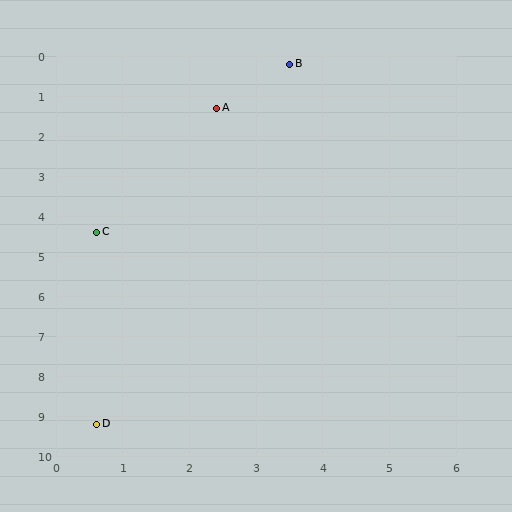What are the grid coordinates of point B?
Point B is at approximately (3.5, 0.2).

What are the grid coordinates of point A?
Point A is at approximately (2.4, 1.3).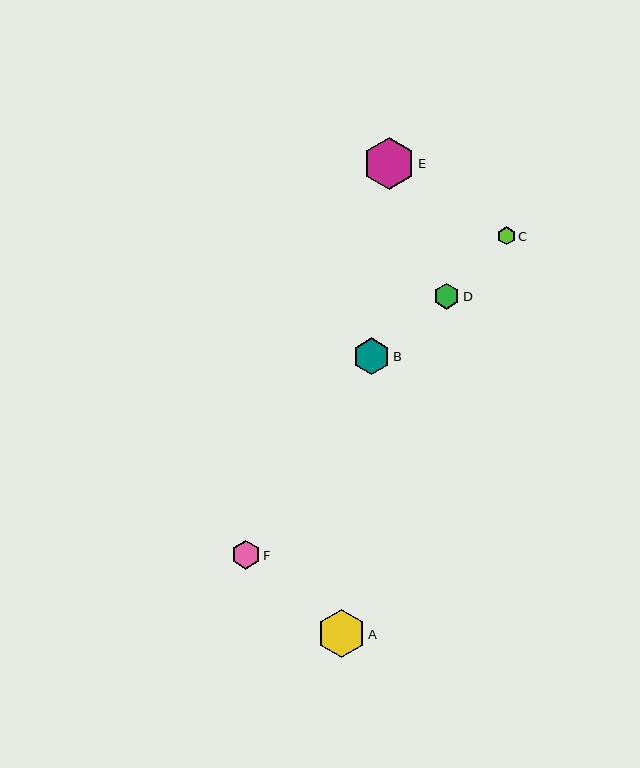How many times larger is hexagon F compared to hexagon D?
Hexagon F is approximately 1.1 times the size of hexagon D.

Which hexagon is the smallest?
Hexagon C is the smallest with a size of approximately 18 pixels.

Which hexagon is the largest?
Hexagon E is the largest with a size of approximately 52 pixels.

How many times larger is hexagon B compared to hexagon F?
Hexagon B is approximately 1.3 times the size of hexagon F.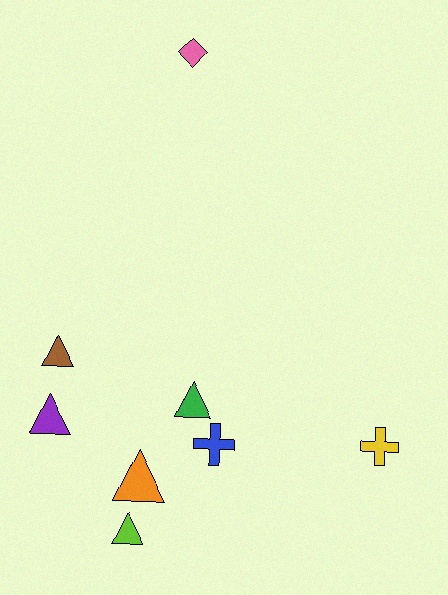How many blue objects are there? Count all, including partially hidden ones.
There is 1 blue object.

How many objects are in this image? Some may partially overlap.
There are 8 objects.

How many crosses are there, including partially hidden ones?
There are 2 crosses.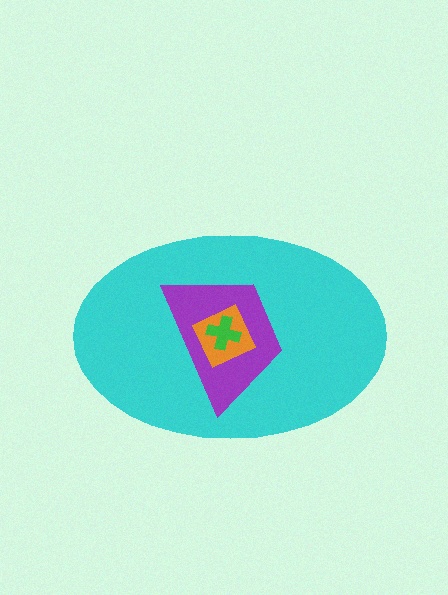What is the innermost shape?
The green cross.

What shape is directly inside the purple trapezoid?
The orange diamond.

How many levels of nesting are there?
4.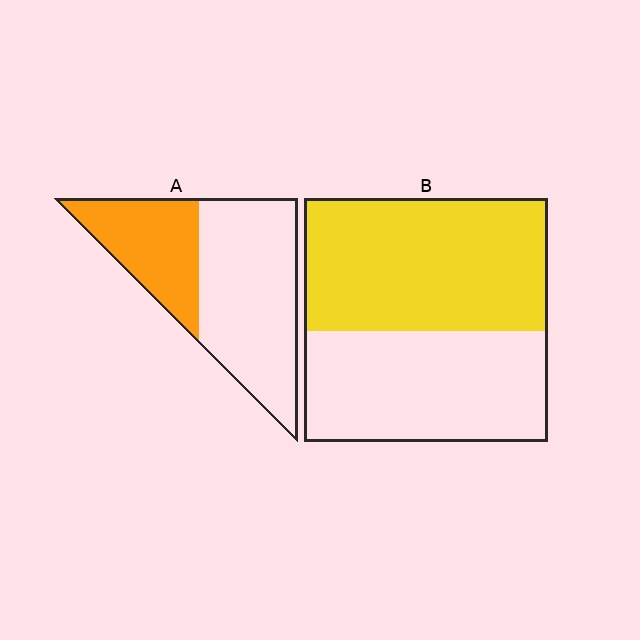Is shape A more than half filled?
No.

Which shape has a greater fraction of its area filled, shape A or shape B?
Shape B.